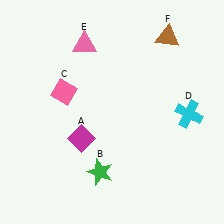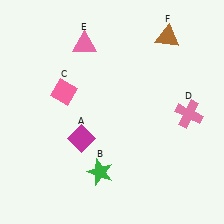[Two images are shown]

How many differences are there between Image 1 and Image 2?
There is 1 difference between the two images.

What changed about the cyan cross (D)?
In Image 1, D is cyan. In Image 2, it changed to pink.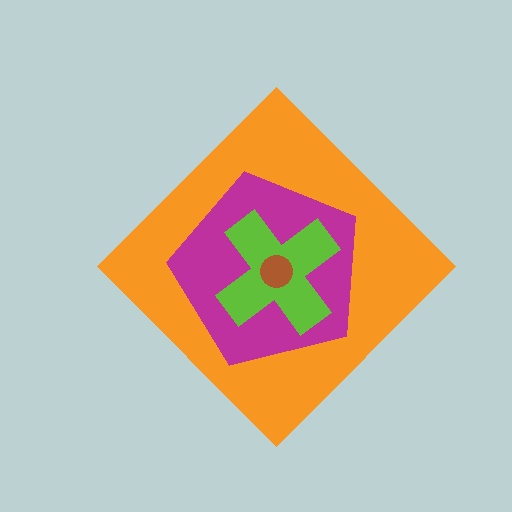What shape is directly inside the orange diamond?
The magenta pentagon.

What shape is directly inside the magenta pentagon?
The lime cross.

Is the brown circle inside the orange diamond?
Yes.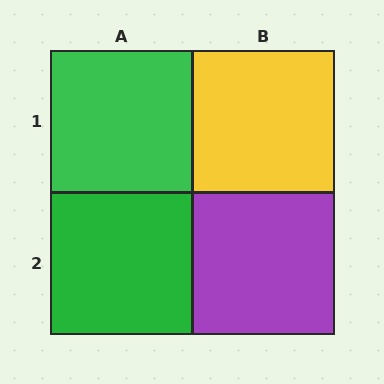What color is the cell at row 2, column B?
Purple.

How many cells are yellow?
1 cell is yellow.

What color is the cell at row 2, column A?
Green.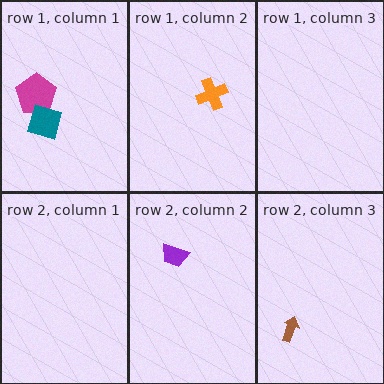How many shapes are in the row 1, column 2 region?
1.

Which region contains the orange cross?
The row 1, column 2 region.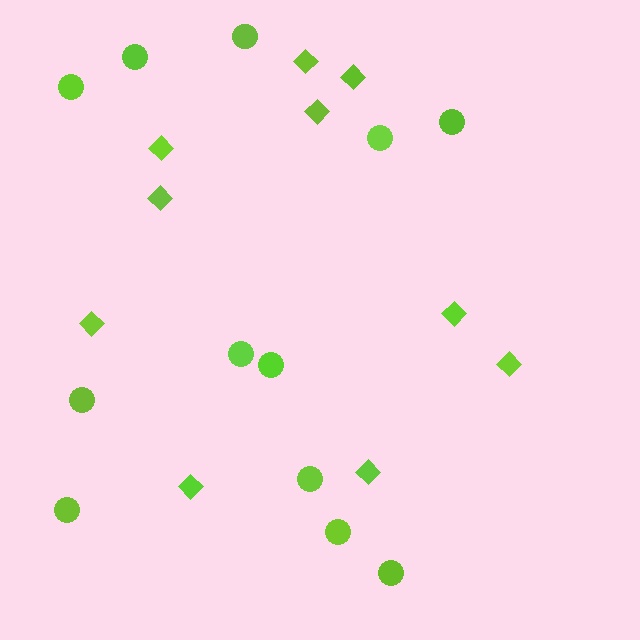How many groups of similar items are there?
There are 2 groups: one group of diamonds (10) and one group of circles (12).